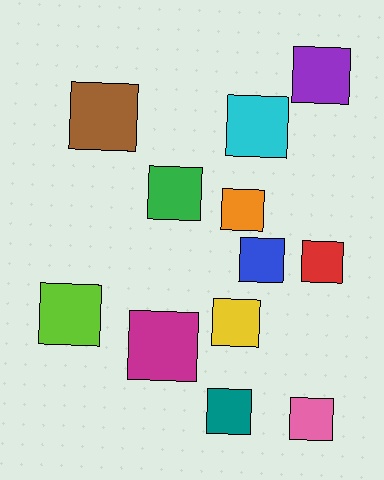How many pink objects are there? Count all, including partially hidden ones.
There is 1 pink object.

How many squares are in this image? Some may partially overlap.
There are 12 squares.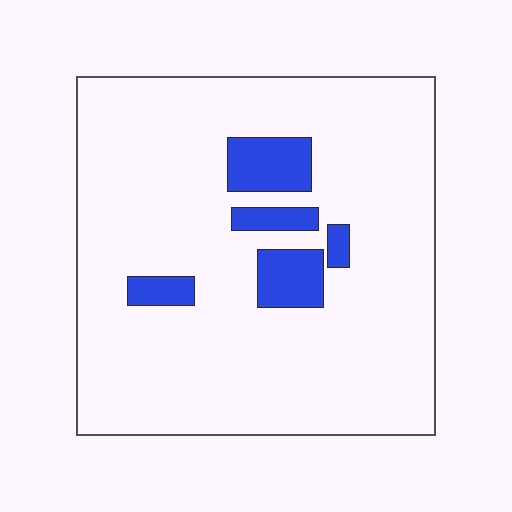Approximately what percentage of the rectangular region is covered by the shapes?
Approximately 10%.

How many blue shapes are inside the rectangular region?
5.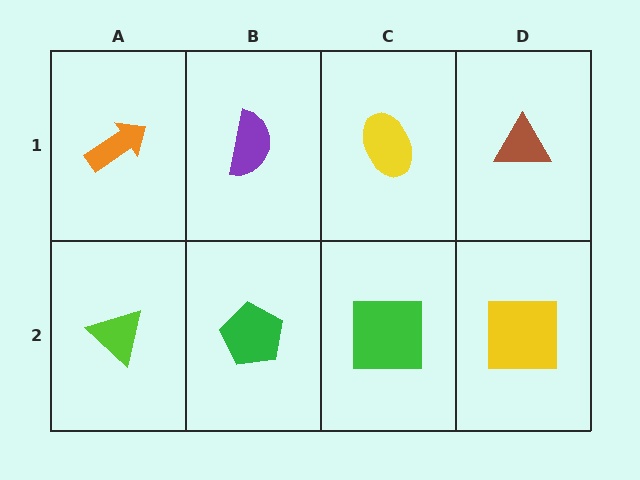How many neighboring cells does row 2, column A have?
2.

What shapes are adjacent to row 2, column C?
A yellow ellipse (row 1, column C), a green pentagon (row 2, column B), a yellow square (row 2, column D).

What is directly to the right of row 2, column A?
A green pentagon.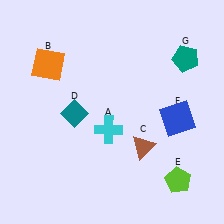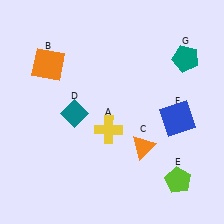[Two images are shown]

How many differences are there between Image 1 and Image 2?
There are 2 differences between the two images.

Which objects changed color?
A changed from cyan to yellow. C changed from brown to orange.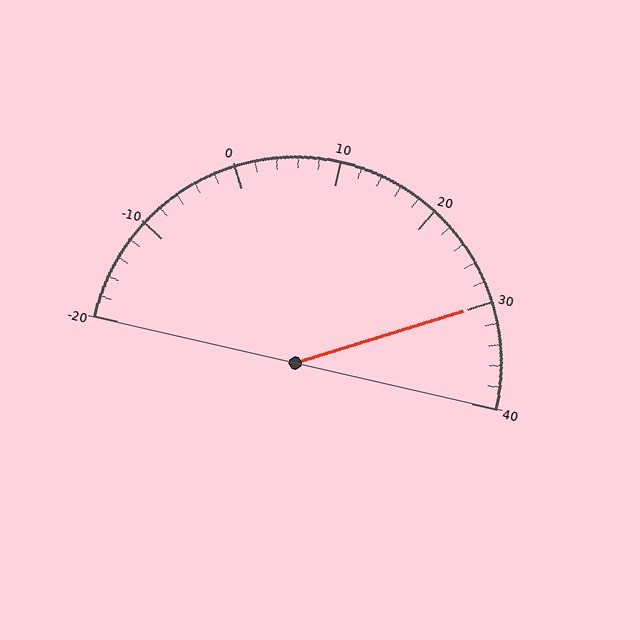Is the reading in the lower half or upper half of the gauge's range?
The reading is in the upper half of the range (-20 to 40).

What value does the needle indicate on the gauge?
The needle indicates approximately 30.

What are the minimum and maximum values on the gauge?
The gauge ranges from -20 to 40.